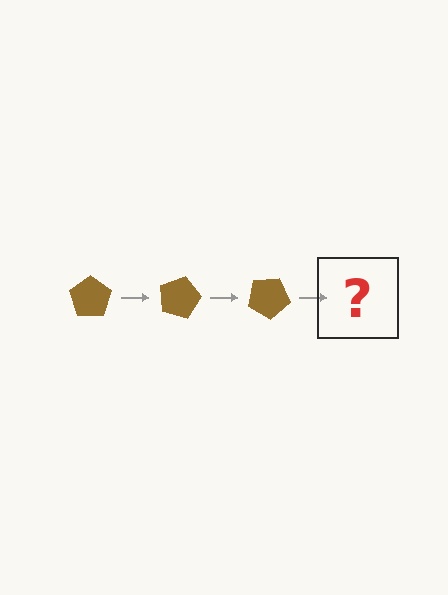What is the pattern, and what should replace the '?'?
The pattern is that the pentagon rotates 15 degrees each step. The '?' should be a brown pentagon rotated 45 degrees.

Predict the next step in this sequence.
The next step is a brown pentagon rotated 45 degrees.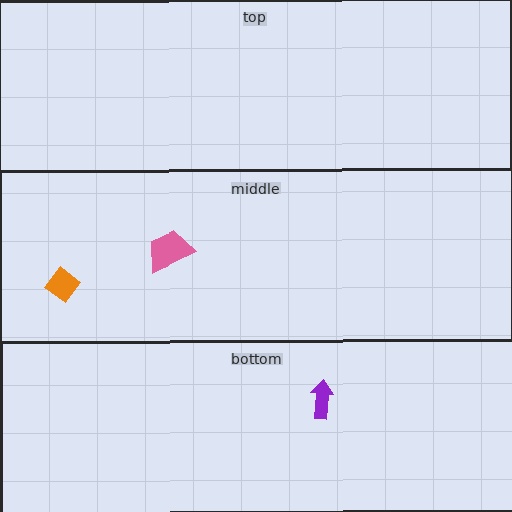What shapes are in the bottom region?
The purple arrow.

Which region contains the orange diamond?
The middle region.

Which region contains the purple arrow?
The bottom region.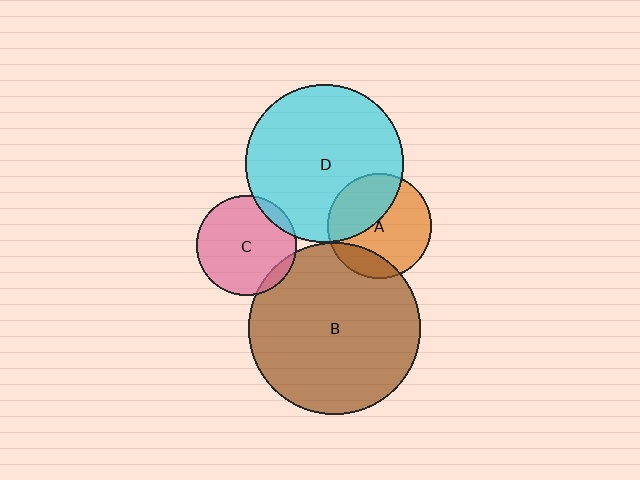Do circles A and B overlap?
Yes.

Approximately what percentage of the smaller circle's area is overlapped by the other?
Approximately 15%.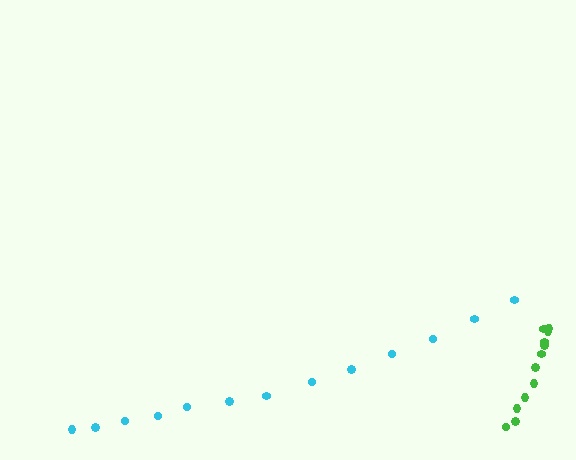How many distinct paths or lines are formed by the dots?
There are 2 distinct paths.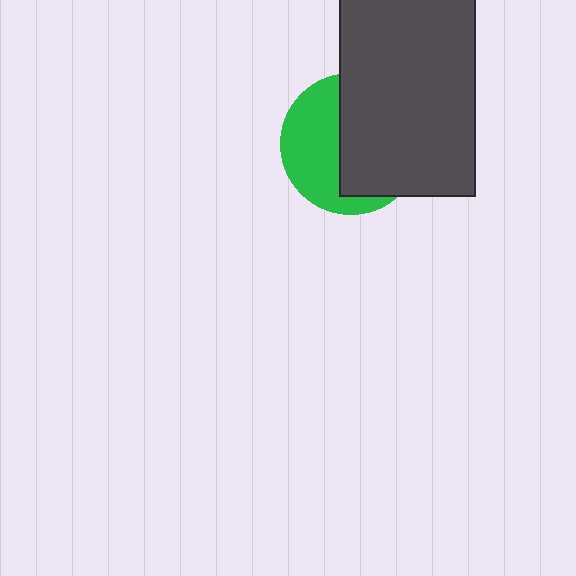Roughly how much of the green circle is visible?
A small part of it is visible (roughly 45%).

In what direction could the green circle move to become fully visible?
The green circle could move left. That would shift it out from behind the dark gray rectangle entirely.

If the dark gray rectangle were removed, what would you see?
You would see the complete green circle.